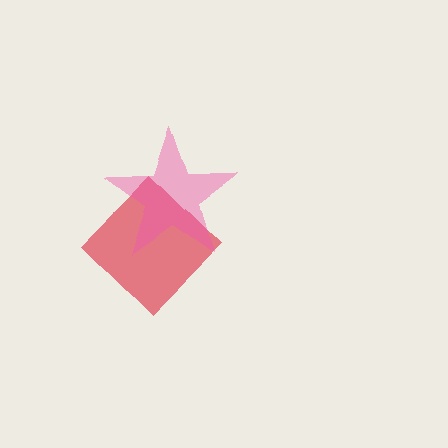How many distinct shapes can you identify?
There are 2 distinct shapes: a red diamond, a pink star.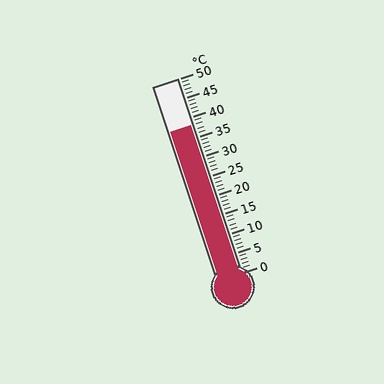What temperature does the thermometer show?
The thermometer shows approximately 38°C.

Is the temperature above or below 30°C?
The temperature is above 30°C.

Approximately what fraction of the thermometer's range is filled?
The thermometer is filled to approximately 75% of its range.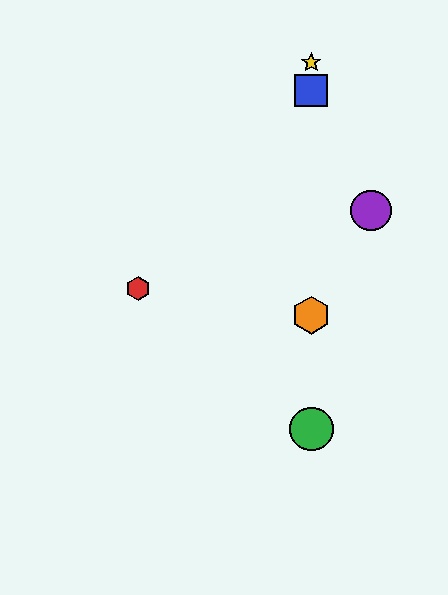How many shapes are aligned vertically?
4 shapes (the blue square, the green circle, the yellow star, the orange hexagon) are aligned vertically.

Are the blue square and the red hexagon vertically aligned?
No, the blue square is at x≈311 and the red hexagon is at x≈138.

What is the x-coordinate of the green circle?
The green circle is at x≈311.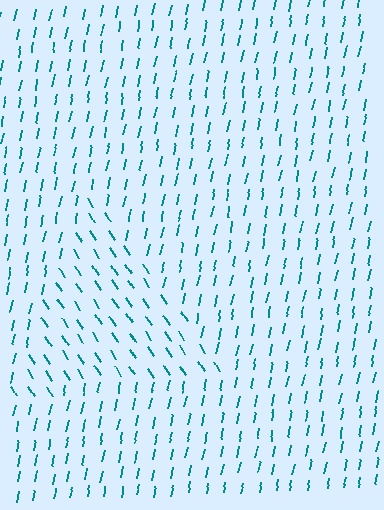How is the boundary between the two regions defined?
The boundary is defined purely by a change in line orientation (approximately 45 degrees difference). All lines are the same color and thickness.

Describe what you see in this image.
The image is filled with small teal line segments. A triangle region in the image has lines oriented differently from the surrounding lines, creating a visible texture boundary.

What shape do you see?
I see a triangle.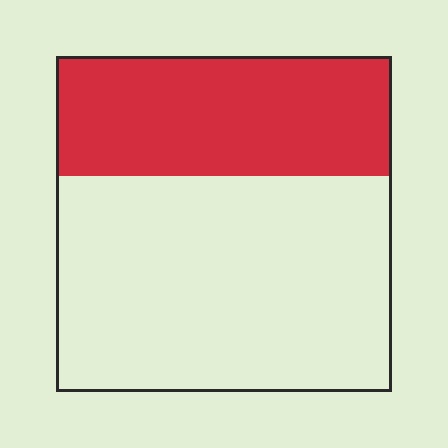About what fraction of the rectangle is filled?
About three eighths (3/8).